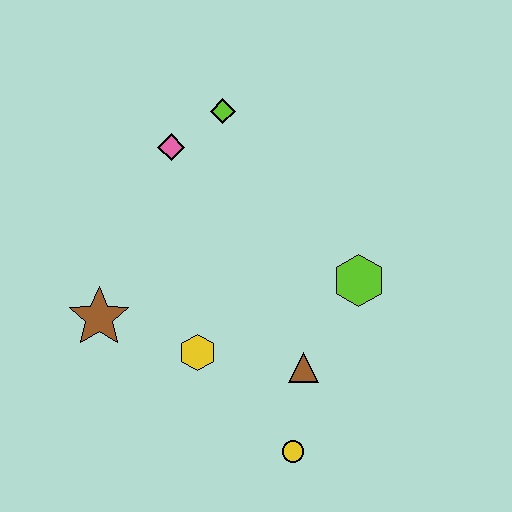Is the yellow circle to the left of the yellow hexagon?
No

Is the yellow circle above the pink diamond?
No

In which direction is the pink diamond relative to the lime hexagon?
The pink diamond is to the left of the lime hexagon.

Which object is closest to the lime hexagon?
The brown triangle is closest to the lime hexagon.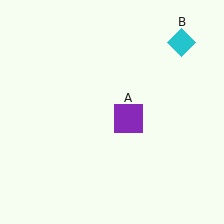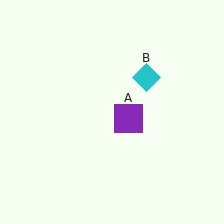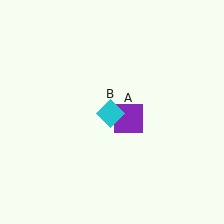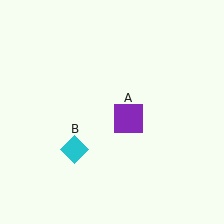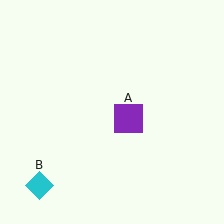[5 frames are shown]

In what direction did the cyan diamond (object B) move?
The cyan diamond (object B) moved down and to the left.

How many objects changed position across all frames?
1 object changed position: cyan diamond (object B).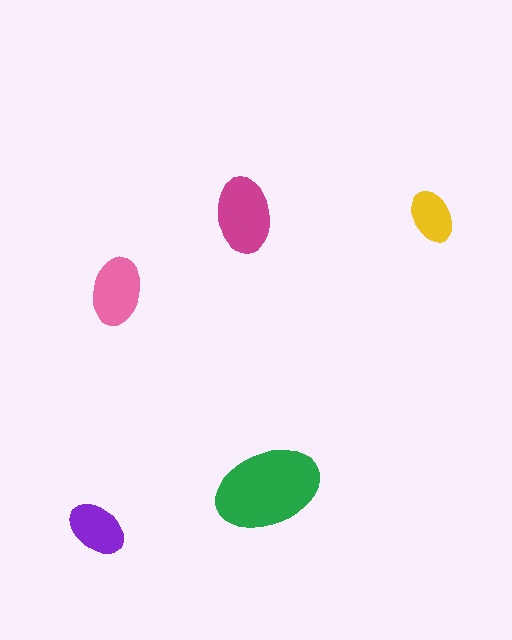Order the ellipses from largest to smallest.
the green one, the magenta one, the pink one, the purple one, the yellow one.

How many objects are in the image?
There are 5 objects in the image.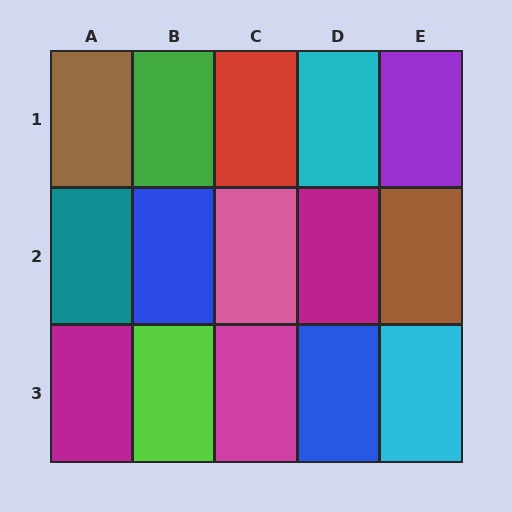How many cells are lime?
1 cell is lime.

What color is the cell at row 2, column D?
Magenta.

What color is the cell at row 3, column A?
Magenta.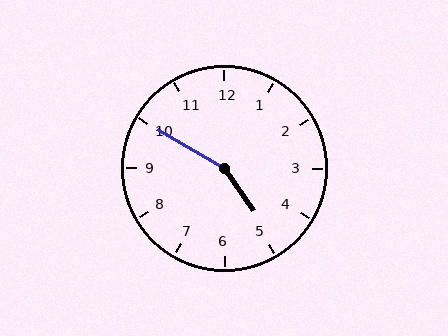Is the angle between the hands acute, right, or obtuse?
It is obtuse.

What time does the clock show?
4:50.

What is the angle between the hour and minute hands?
Approximately 155 degrees.